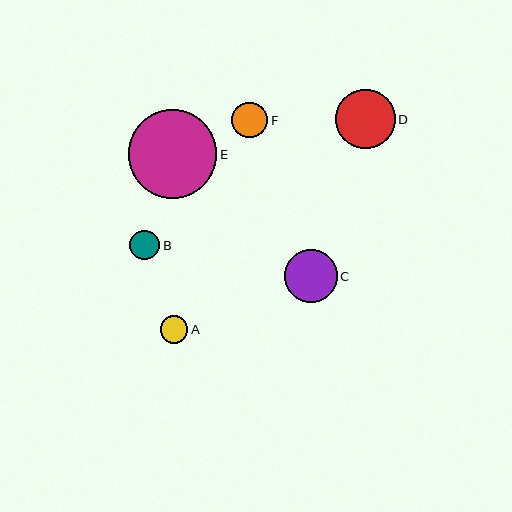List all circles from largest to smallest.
From largest to smallest: E, D, C, F, B, A.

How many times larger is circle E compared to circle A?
Circle E is approximately 3.2 times the size of circle A.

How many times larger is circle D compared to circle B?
Circle D is approximately 2.0 times the size of circle B.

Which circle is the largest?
Circle E is the largest with a size of approximately 89 pixels.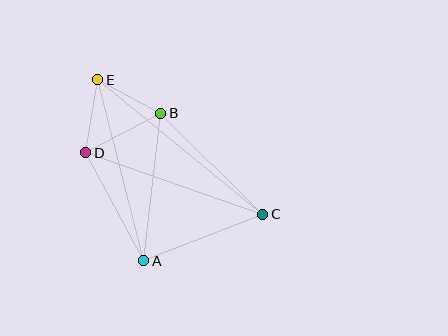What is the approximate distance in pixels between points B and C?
The distance between B and C is approximately 143 pixels.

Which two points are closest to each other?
Points B and E are closest to each other.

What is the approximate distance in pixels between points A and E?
The distance between A and E is approximately 187 pixels.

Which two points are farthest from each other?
Points C and E are farthest from each other.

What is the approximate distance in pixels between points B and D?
The distance between B and D is approximately 85 pixels.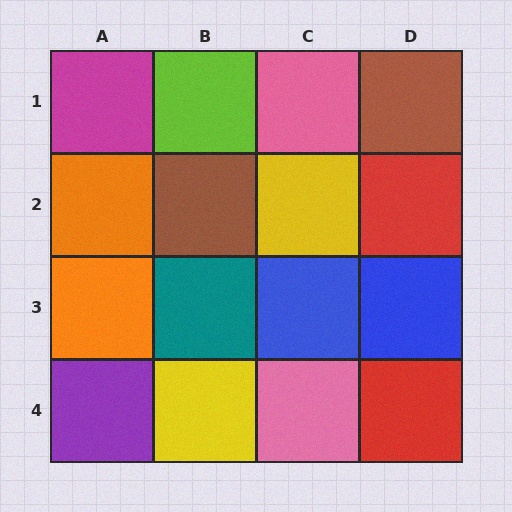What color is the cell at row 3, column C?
Blue.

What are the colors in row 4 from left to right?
Purple, yellow, pink, red.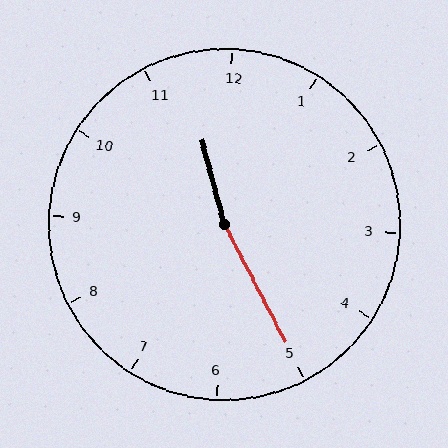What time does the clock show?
11:25.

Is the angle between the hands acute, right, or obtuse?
It is obtuse.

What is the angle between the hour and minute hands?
Approximately 168 degrees.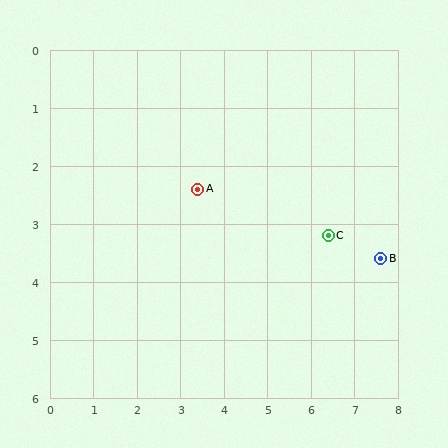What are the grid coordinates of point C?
Point C is at approximately (6.4, 3.2).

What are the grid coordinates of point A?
Point A is at approximately (3.4, 2.4).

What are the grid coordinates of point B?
Point B is at approximately (7.6, 3.6).